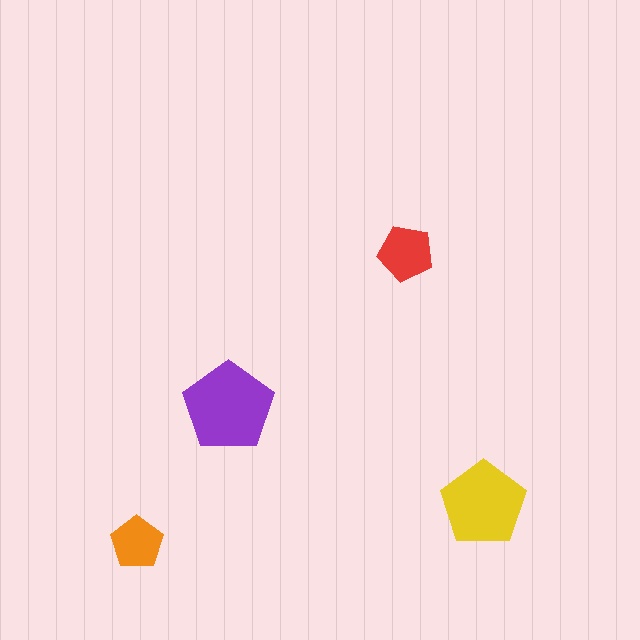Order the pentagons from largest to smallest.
the purple one, the yellow one, the red one, the orange one.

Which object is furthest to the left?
The orange pentagon is leftmost.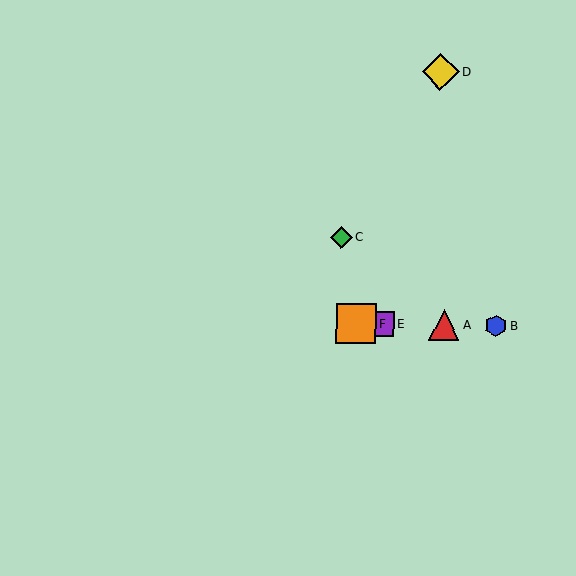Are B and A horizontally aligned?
Yes, both are at y≈325.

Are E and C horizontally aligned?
No, E is at y≈324 and C is at y≈237.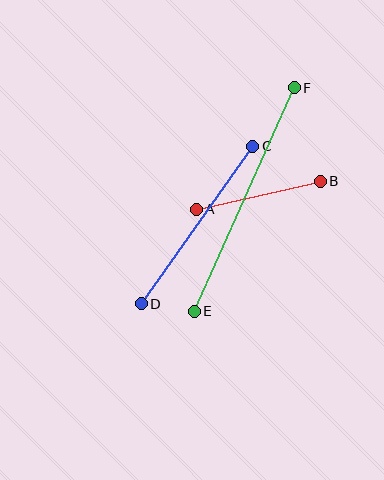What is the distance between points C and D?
The distance is approximately 193 pixels.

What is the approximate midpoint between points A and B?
The midpoint is at approximately (258, 195) pixels.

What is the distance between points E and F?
The distance is approximately 245 pixels.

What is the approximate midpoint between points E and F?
The midpoint is at approximately (244, 199) pixels.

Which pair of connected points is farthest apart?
Points E and F are farthest apart.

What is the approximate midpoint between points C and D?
The midpoint is at approximately (197, 225) pixels.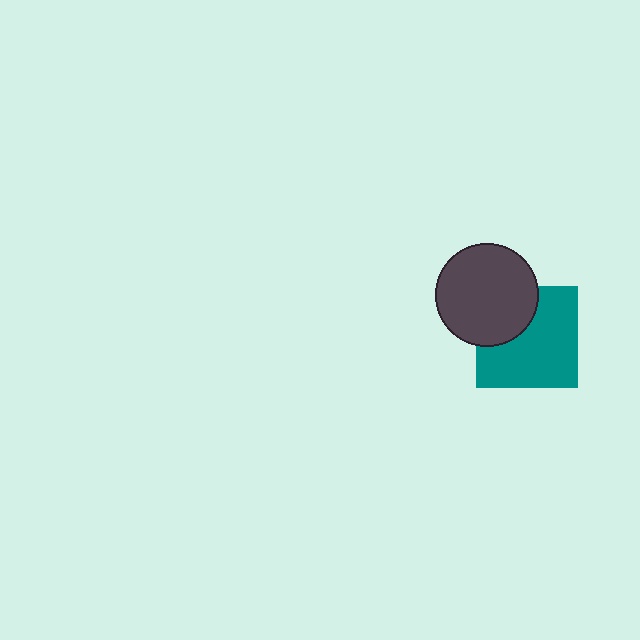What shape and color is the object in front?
The object in front is a dark gray circle.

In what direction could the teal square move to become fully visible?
The teal square could move toward the lower-right. That would shift it out from behind the dark gray circle entirely.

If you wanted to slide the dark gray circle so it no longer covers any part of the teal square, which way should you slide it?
Slide it toward the upper-left — that is the most direct way to separate the two shapes.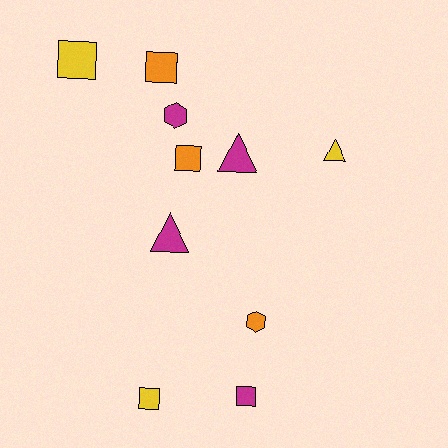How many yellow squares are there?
There are 2 yellow squares.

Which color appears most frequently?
Magenta, with 4 objects.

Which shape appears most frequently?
Square, with 5 objects.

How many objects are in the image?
There are 10 objects.